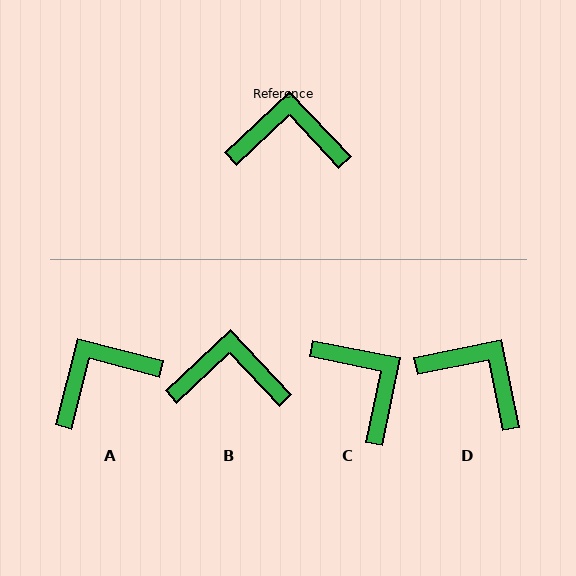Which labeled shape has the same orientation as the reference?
B.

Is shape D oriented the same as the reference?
No, it is off by about 32 degrees.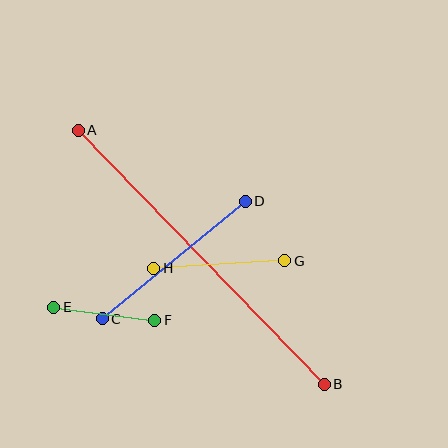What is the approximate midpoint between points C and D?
The midpoint is at approximately (174, 260) pixels.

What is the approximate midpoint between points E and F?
The midpoint is at approximately (104, 314) pixels.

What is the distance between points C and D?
The distance is approximately 185 pixels.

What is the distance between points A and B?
The distance is approximately 353 pixels.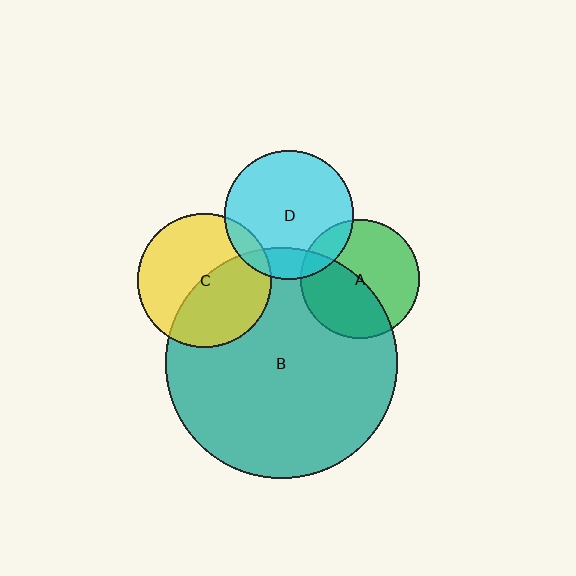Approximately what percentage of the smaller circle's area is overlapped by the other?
Approximately 45%.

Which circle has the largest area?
Circle B (teal).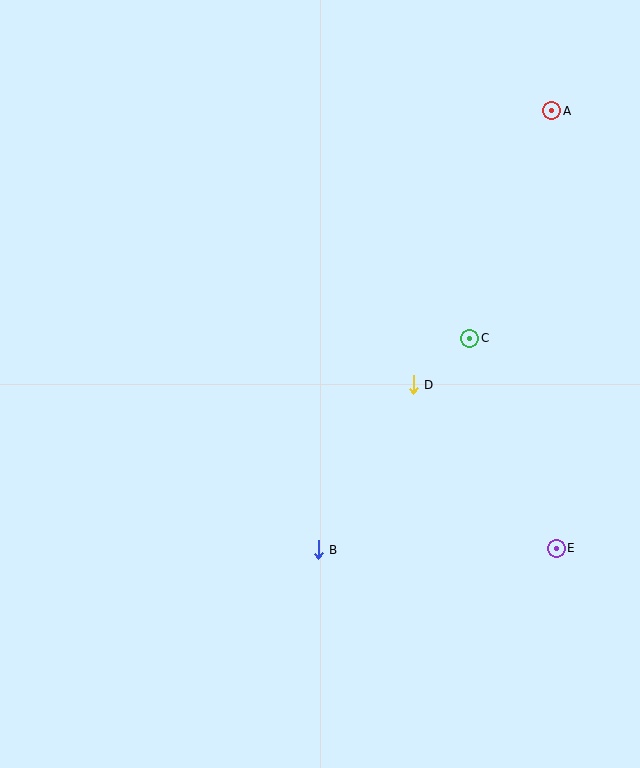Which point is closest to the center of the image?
Point D at (413, 385) is closest to the center.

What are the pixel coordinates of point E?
Point E is at (556, 548).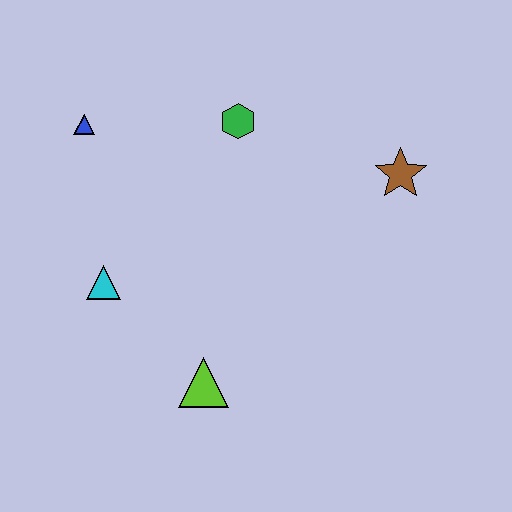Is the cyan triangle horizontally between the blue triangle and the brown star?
Yes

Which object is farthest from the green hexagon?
The lime triangle is farthest from the green hexagon.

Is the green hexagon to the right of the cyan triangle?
Yes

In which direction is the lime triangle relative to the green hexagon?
The lime triangle is below the green hexagon.